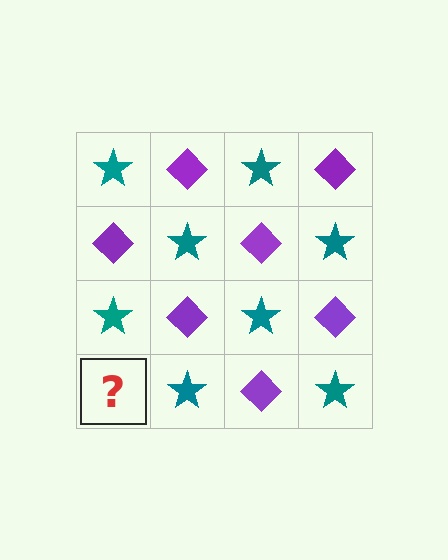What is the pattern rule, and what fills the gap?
The rule is that it alternates teal star and purple diamond in a checkerboard pattern. The gap should be filled with a purple diamond.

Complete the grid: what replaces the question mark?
The question mark should be replaced with a purple diamond.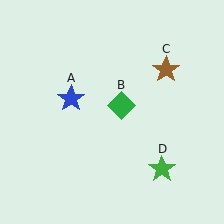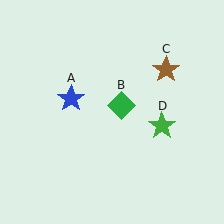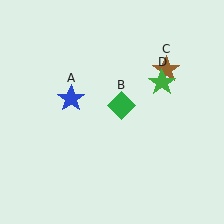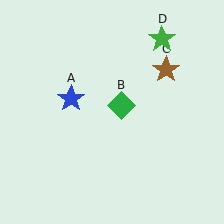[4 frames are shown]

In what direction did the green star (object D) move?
The green star (object D) moved up.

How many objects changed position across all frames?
1 object changed position: green star (object D).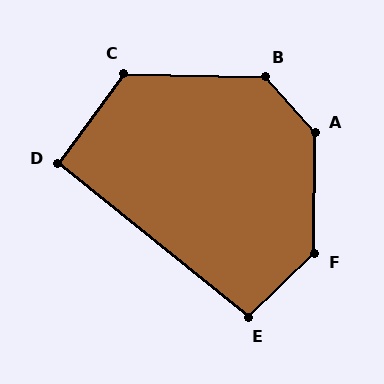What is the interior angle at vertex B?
Approximately 133 degrees (obtuse).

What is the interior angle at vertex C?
Approximately 125 degrees (obtuse).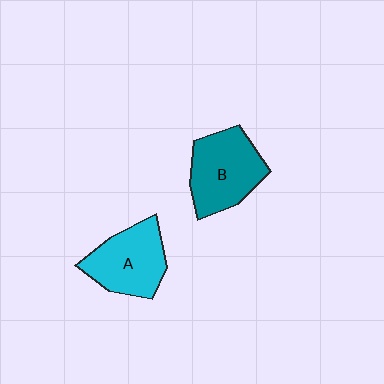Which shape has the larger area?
Shape B (teal).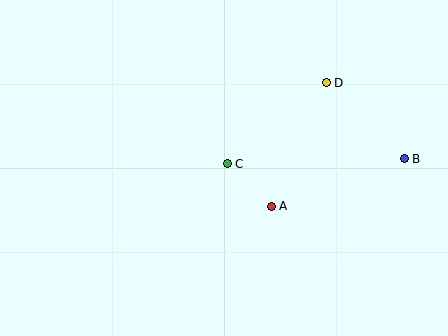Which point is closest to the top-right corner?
Point D is closest to the top-right corner.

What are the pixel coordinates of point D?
Point D is at (326, 83).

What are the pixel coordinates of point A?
Point A is at (271, 206).